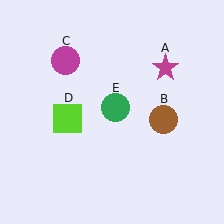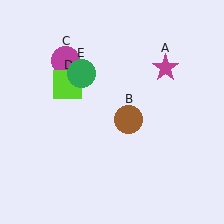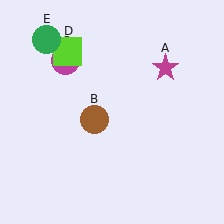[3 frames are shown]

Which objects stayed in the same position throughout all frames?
Magenta star (object A) and magenta circle (object C) remained stationary.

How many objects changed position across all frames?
3 objects changed position: brown circle (object B), lime square (object D), green circle (object E).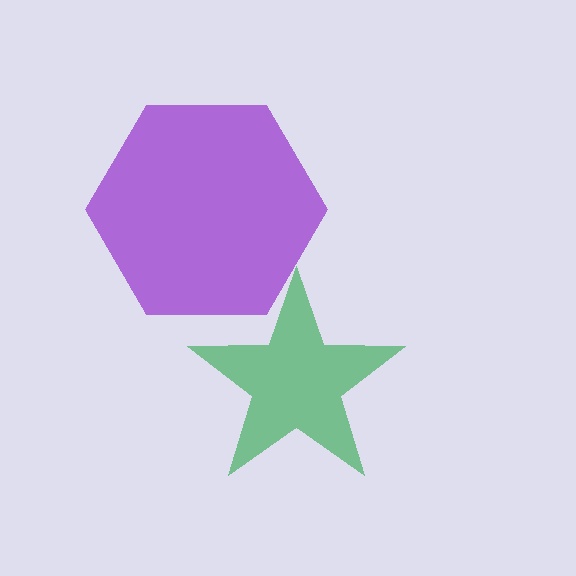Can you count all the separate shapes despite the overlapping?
Yes, there are 2 separate shapes.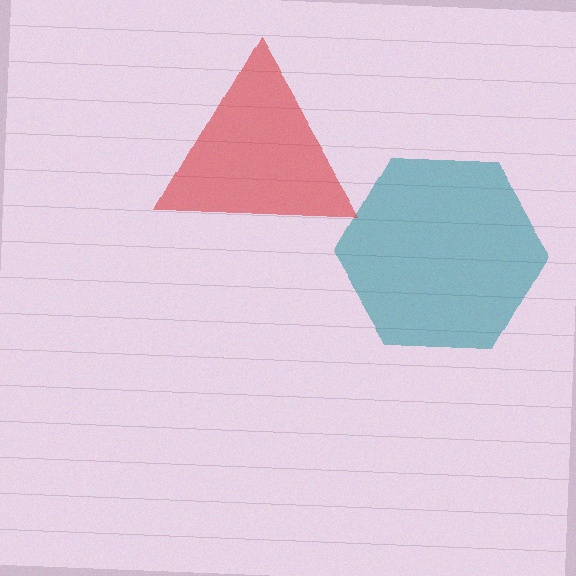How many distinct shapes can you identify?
There are 2 distinct shapes: a teal hexagon, a red triangle.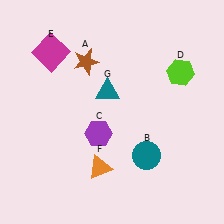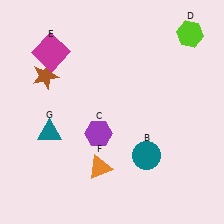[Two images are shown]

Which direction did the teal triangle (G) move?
The teal triangle (G) moved left.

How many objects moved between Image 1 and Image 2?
3 objects moved between the two images.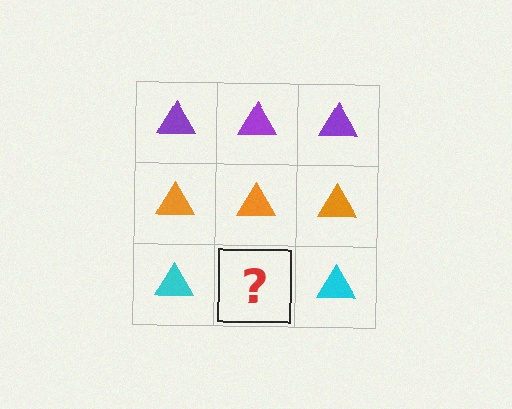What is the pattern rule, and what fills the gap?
The rule is that each row has a consistent color. The gap should be filled with a cyan triangle.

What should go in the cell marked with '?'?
The missing cell should contain a cyan triangle.